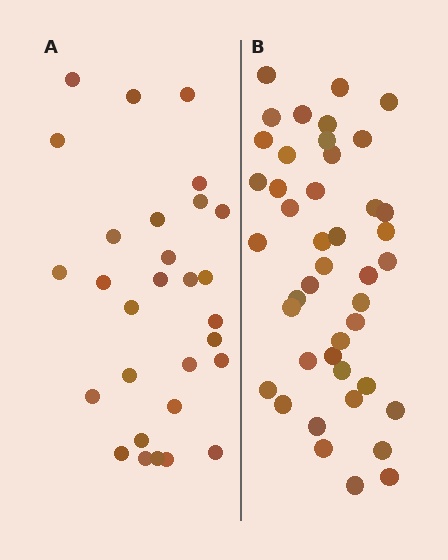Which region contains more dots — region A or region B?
Region B (the right region) has more dots.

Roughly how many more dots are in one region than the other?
Region B has approximately 15 more dots than region A.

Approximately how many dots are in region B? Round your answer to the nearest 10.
About 40 dots. (The exact count is 43, which rounds to 40.)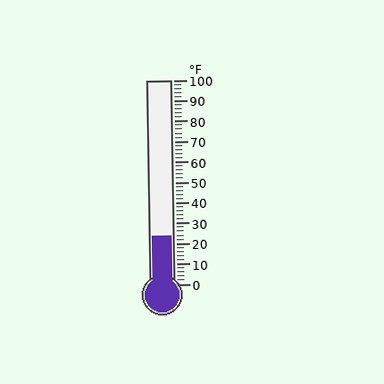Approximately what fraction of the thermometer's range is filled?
The thermometer is filled to approximately 25% of its range.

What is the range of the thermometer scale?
The thermometer scale ranges from 0°F to 100°F.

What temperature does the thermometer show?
The thermometer shows approximately 24°F.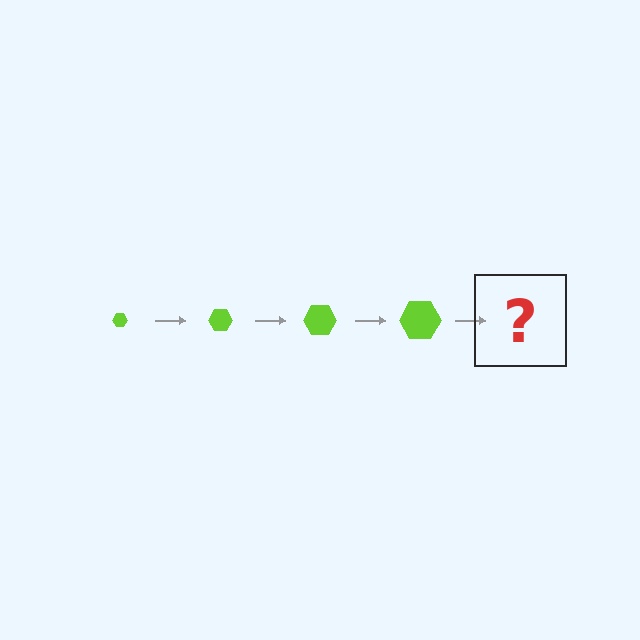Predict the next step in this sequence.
The next step is a lime hexagon, larger than the previous one.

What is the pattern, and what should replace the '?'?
The pattern is that the hexagon gets progressively larger each step. The '?' should be a lime hexagon, larger than the previous one.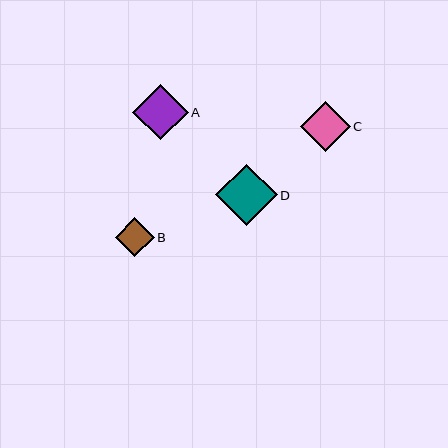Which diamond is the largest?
Diamond D is the largest with a size of approximately 61 pixels.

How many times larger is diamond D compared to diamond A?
Diamond D is approximately 1.1 times the size of diamond A.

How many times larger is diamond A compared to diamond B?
Diamond A is approximately 1.4 times the size of diamond B.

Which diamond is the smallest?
Diamond B is the smallest with a size of approximately 39 pixels.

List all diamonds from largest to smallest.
From largest to smallest: D, A, C, B.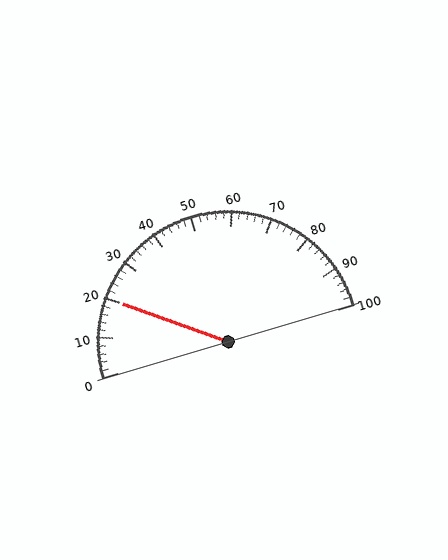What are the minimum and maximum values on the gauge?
The gauge ranges from 0 to 100.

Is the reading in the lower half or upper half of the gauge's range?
The reading is in the lower half of the range (0 to 100).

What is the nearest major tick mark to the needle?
The nearest major tick mark is 20.